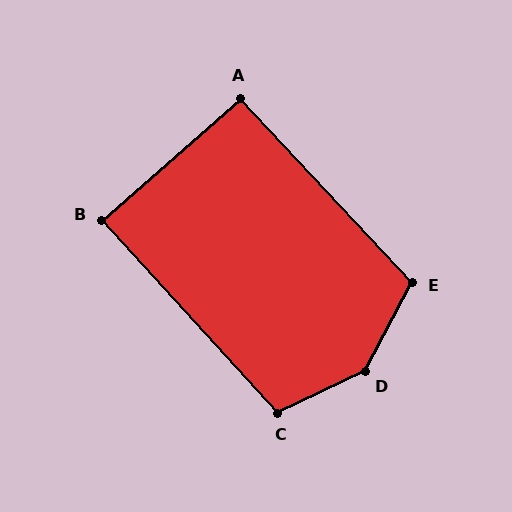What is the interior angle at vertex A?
Approximately 92 degrees (approximately right).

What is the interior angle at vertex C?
Approximately 107 degrees (obtuse).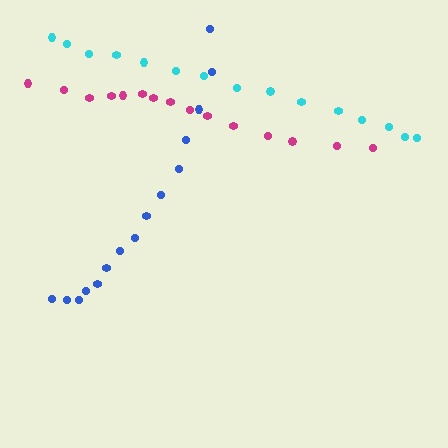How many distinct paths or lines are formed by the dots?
There are 3 distinct paths.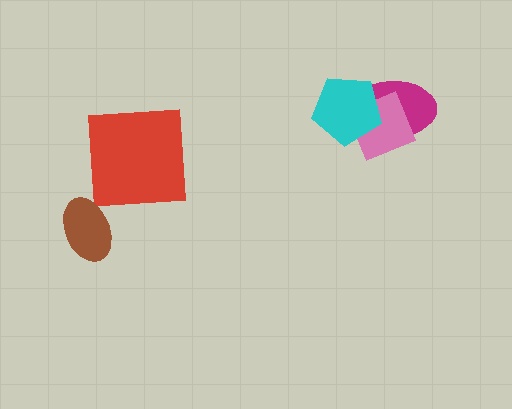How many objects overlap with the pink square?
2 objects overlap with the pink square.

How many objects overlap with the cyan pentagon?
2 objects overlap with the cyan pentagon.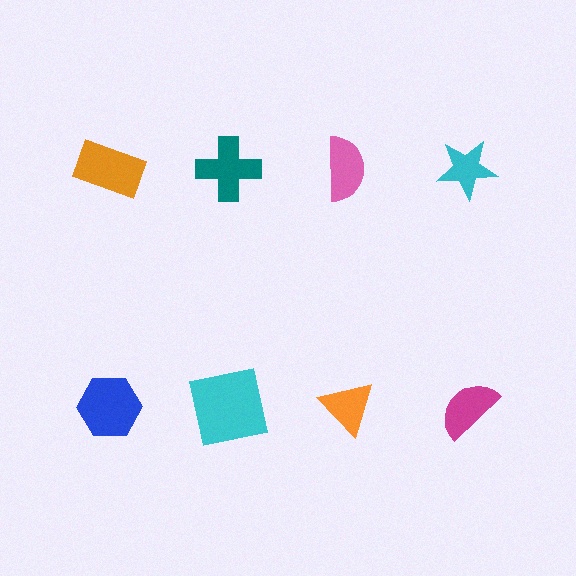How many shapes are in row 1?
4 shapes.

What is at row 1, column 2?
A teal cross.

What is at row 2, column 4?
A magenta semicircle.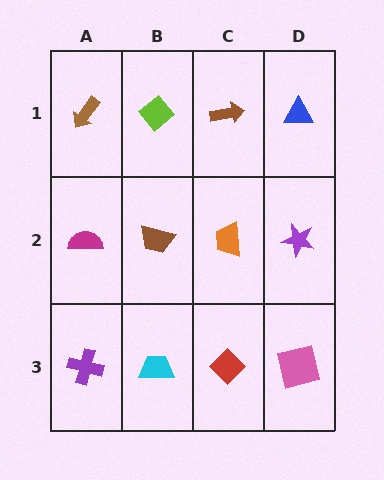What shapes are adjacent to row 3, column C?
An orange trapezoid (row 2, column C), a cyan trapezoid (row 3, column B), a pink square (row 3, column D).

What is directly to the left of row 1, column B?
A brown arrow.